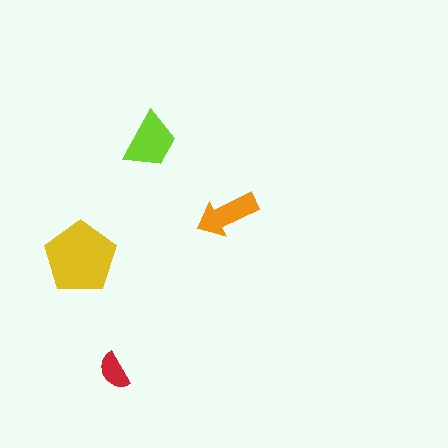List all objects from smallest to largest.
The red semicircle, the orange arrow, the lime trapezoid, the yellow pentagon.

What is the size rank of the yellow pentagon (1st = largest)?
1st.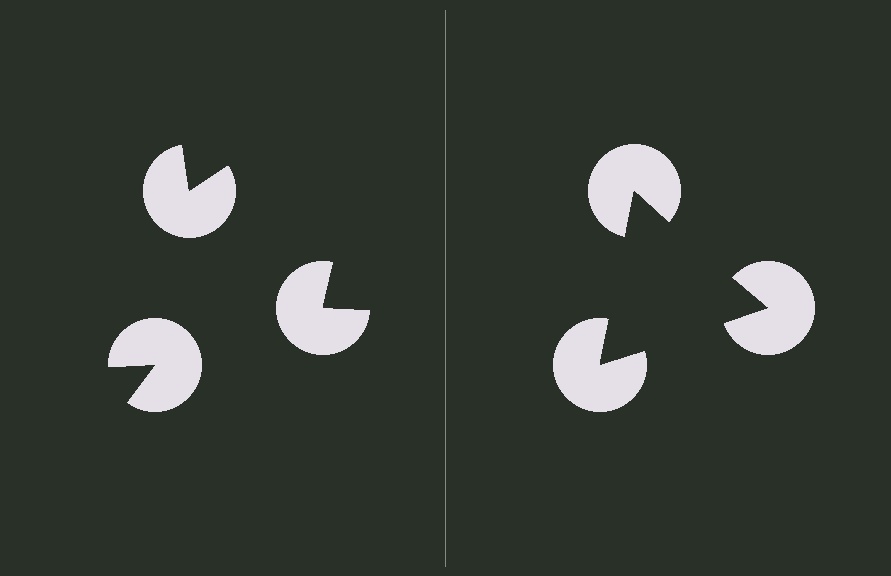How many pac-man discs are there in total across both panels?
6 — 3 on each side.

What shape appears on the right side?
An illusory triangle.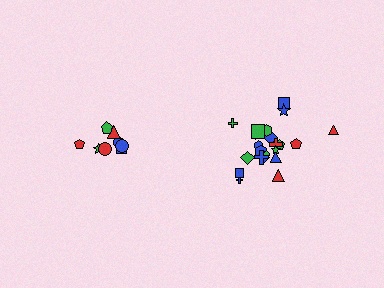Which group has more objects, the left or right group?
The right group.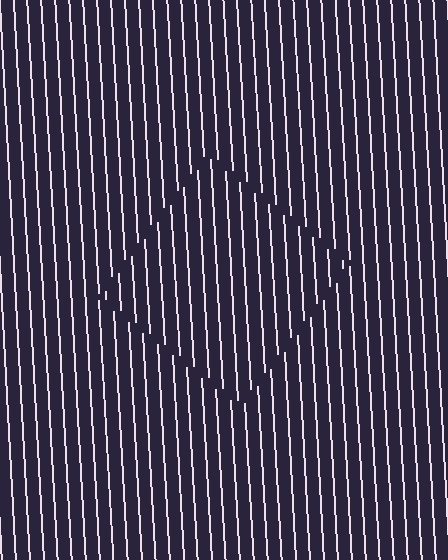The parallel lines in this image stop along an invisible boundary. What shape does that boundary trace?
An illusory square. The interior of the shape contains the same grating, shifted by half a period — the contour is defined by the phase discontinuity where line-ends from the inner and outer gratings abut.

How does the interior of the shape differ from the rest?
The interior of the shape contains the same grating, shifted by half a period — the contour is defined by the phase discontinuity where line-ends from the inner and outer gratings abut.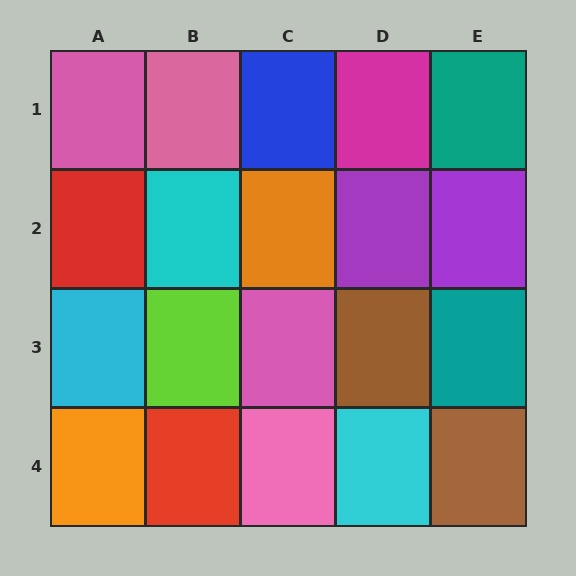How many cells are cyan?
3 cells are cyan.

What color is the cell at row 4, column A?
Orange.